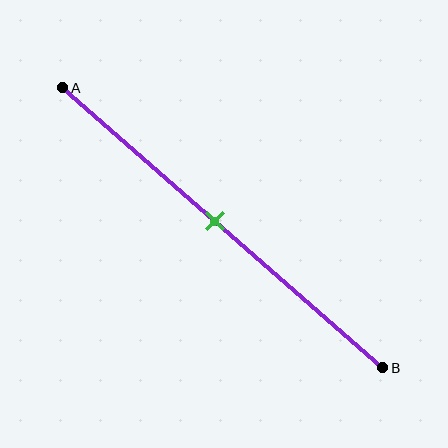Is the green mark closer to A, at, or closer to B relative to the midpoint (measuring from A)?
The green mark is approximately at the midpoint of segment AB.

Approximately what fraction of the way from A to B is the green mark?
The green mark is approximately 50% of the way from A to B.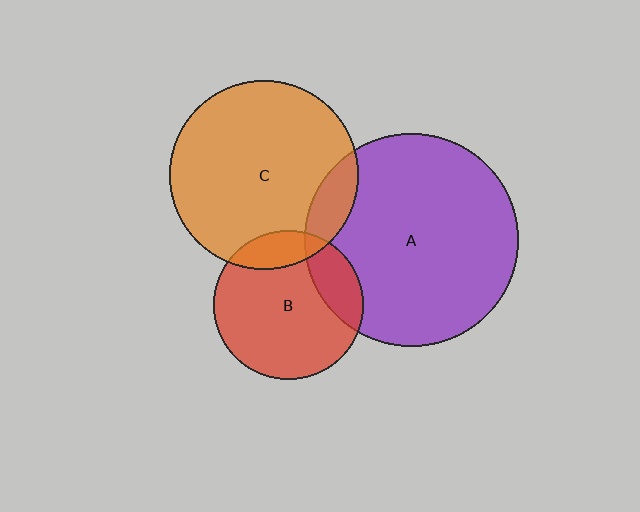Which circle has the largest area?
Circle A (purple).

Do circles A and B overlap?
Yes.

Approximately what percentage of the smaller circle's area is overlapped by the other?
Approximately 20%.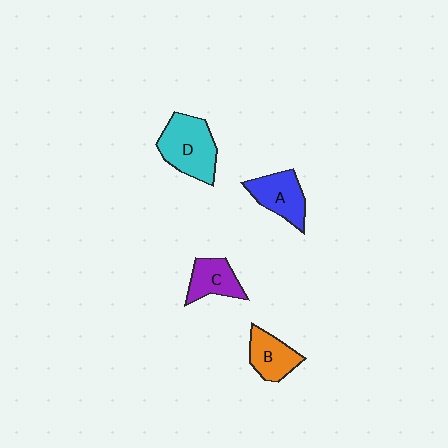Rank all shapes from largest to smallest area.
From largest to smallest: D (cyan), A (blue), B (orange), C (purple).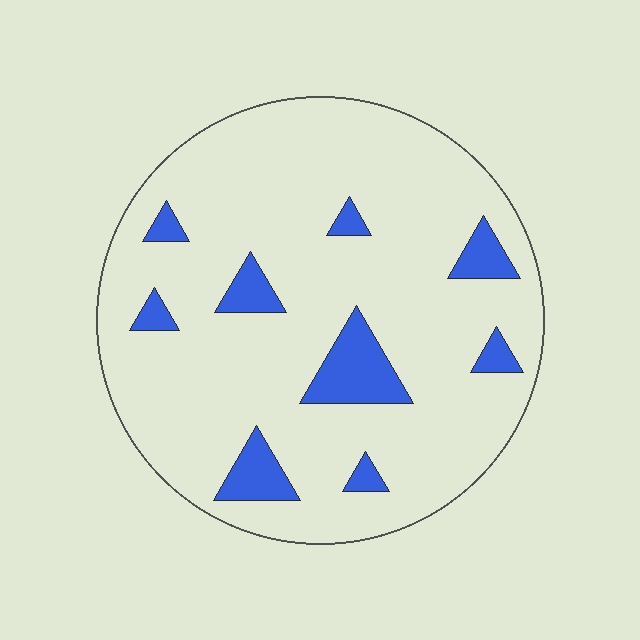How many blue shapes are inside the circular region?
9.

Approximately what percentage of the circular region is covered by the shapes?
Approximately 10%.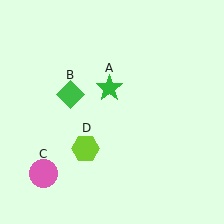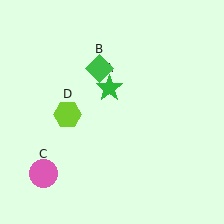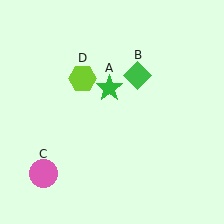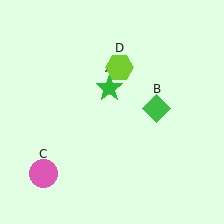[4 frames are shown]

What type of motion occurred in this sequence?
The green diamond (object B), lime hexagon (object D) rotated clockwise around the center of the scene.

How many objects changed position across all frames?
2 objects changed position: green diamond (object B), lime hexagon (object D).